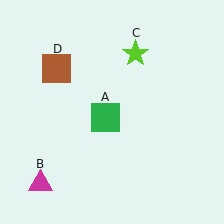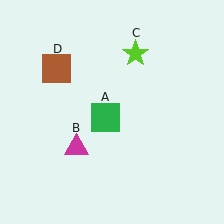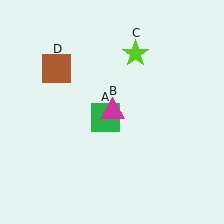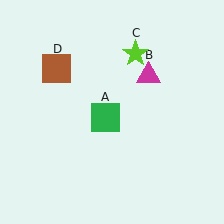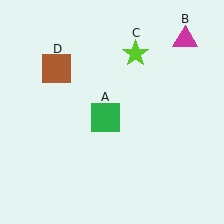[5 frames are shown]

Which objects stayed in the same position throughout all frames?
Green square (object A) and lime star (object C) and brown square (object D) remained stationary.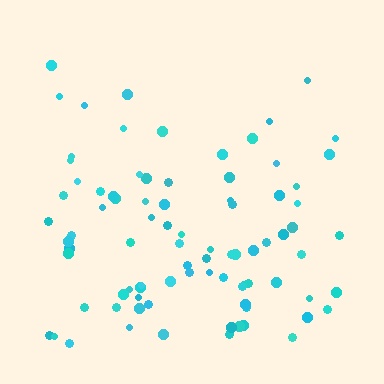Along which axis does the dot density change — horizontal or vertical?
Vertical.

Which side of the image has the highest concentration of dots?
The bottom.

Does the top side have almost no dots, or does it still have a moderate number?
Still a moderate number, just noticeably fewer than the bottom.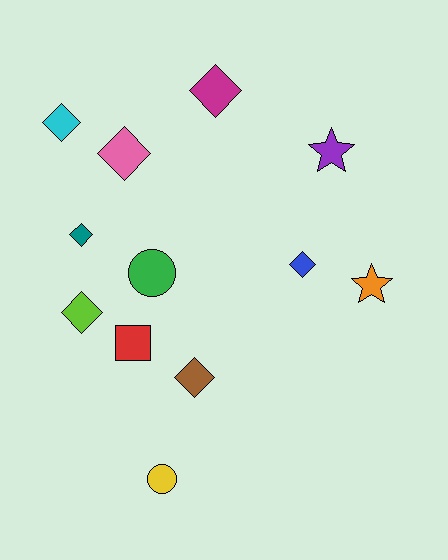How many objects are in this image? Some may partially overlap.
There are 12 objects.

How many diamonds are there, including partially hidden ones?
There are 7 diamonds.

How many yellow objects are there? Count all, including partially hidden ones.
There is 1 yellow object.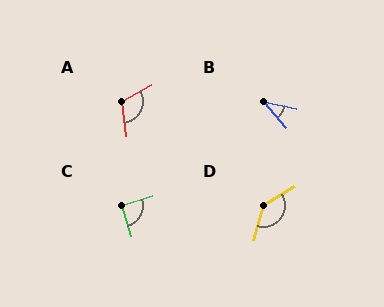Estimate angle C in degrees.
Approximately 90 degrees.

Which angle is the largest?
D, at approximately 137 degrees.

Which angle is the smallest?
B, at approximately 39 degrees.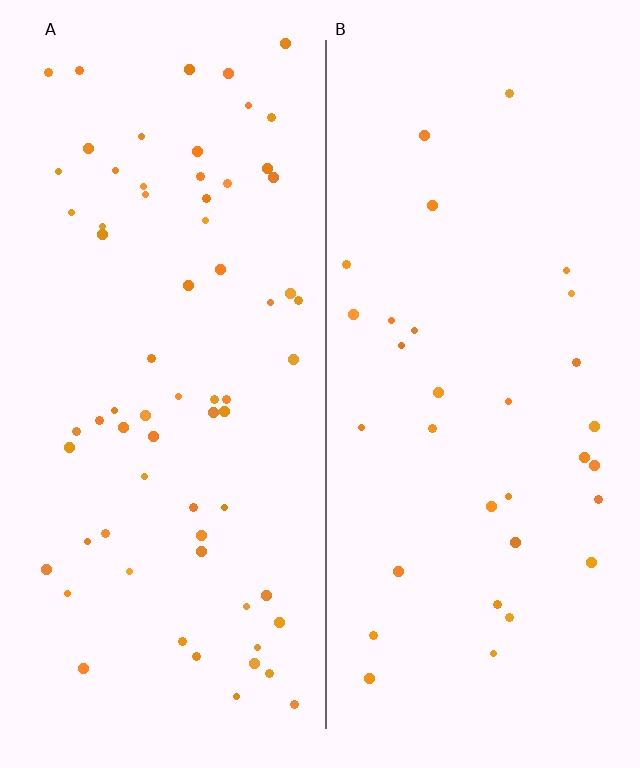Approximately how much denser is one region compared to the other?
Approximately 2.1× — region A over region B.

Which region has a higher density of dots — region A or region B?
A (the left).